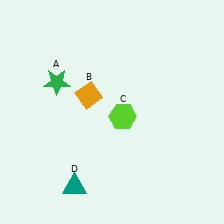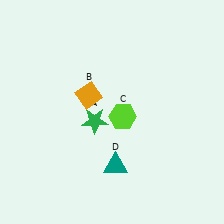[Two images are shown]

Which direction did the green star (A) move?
The green star (A) moved down.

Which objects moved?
The objects that moved are: the green star (A), the teal triangle (D).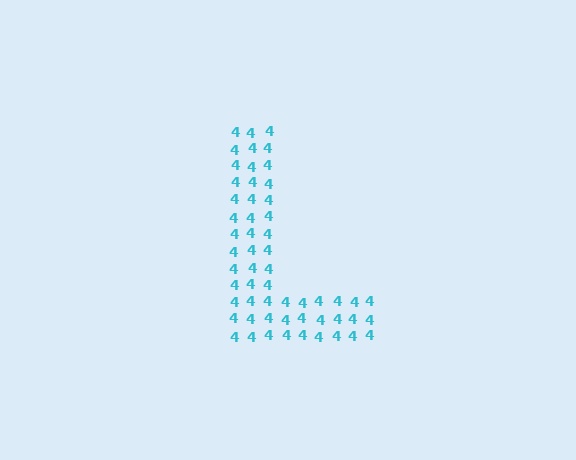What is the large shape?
The large shape is the letter L.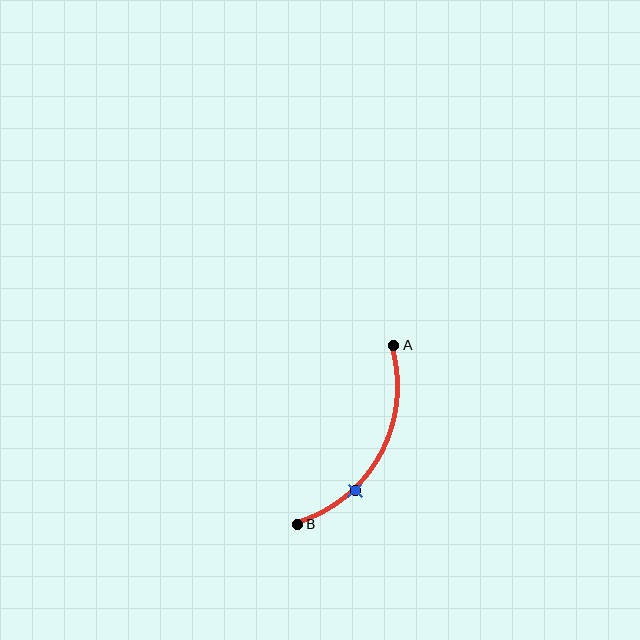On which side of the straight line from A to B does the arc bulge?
The arc bulges to the right of the straight line connecting A and B.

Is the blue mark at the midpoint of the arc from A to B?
No. The blue mark lies on the arc but is closer to endpoint B. The arc midpoint would be at the point on the curve equidistant along the arc from both A and B.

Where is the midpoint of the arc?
The arc midpoint is the point on the curve farthest from the straight line joining A and B. It sits to the right of that line.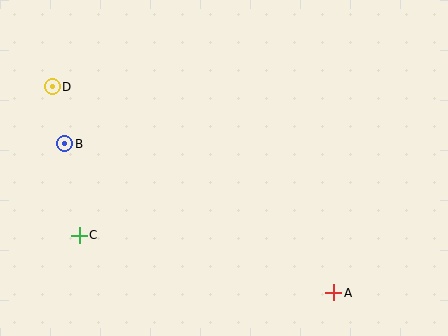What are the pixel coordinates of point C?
Point C is at (79, 235).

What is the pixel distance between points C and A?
The distance between C and A is 261 pixels.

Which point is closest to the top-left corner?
Point D is closest to the top-left corner.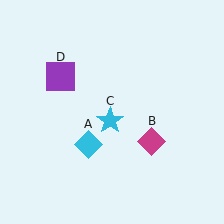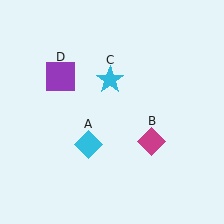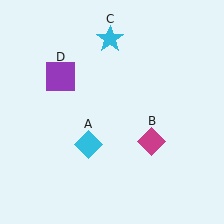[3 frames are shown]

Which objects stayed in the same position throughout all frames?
Cyan diamond (object A) and magenta diamond (object B) and purple square (object D) remained stationary.